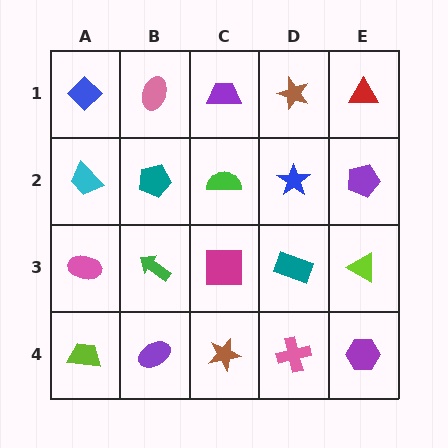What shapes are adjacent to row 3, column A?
A cyan trapezoid (row 2, column A), a lime trapezoid (row 4, column A), a green arrow (row 3, column B).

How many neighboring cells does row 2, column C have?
4.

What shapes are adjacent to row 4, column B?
A green arrow (row 3, column B), a lime trapezoid (row 4, column A), a brown star (row 4, column C).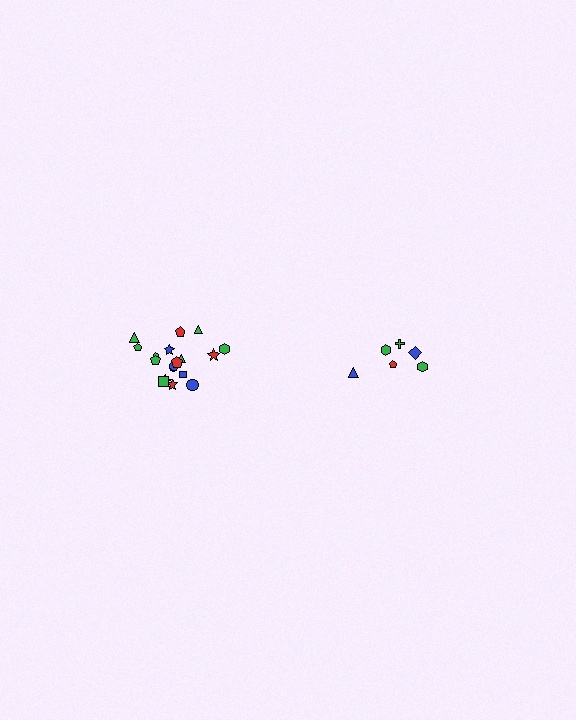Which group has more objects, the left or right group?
The left group.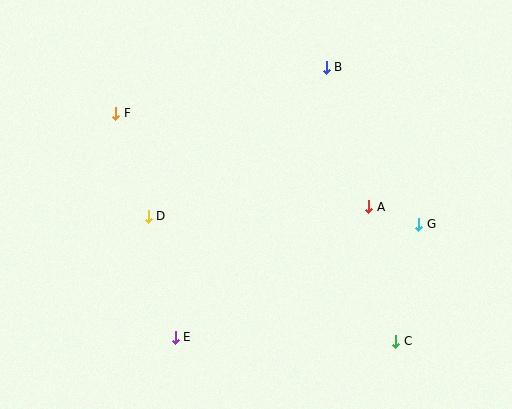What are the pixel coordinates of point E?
Point E is at (175, 338).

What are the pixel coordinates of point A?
Point A is at (369, 207).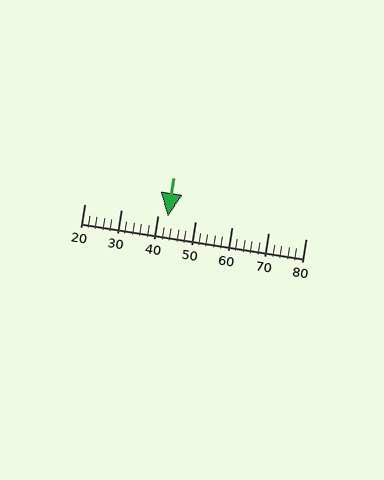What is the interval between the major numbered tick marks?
The major tick marks are spaced 10 units apart.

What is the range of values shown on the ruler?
The ruler shows values from 20 to 80.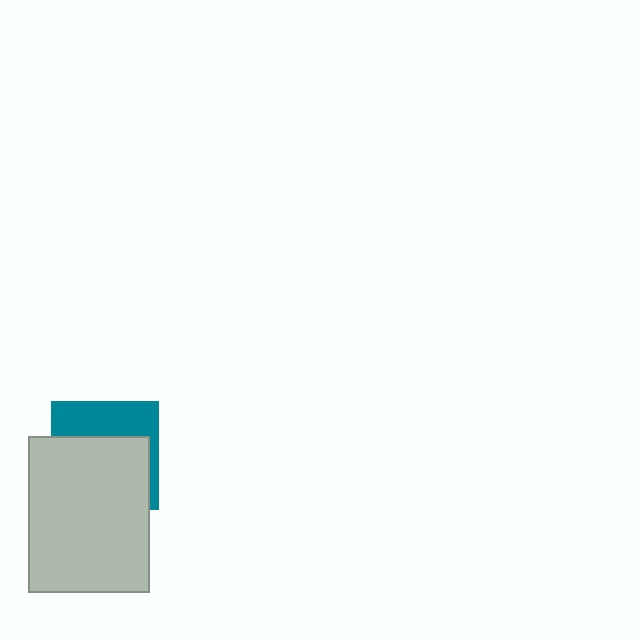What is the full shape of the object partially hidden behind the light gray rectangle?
The partially hidden object is a teal square.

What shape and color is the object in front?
The object in front is a light gray rectangle.